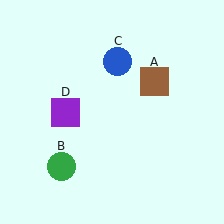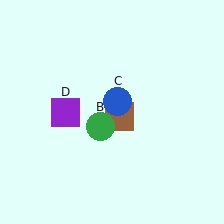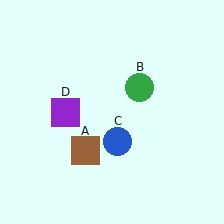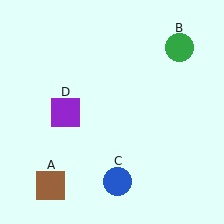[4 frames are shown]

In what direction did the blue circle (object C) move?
The blue circle (object C) moved down.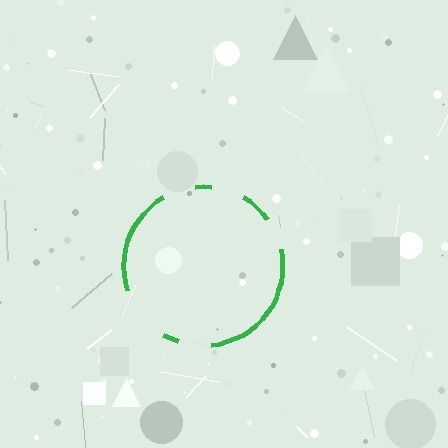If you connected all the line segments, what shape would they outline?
They would outline a circle.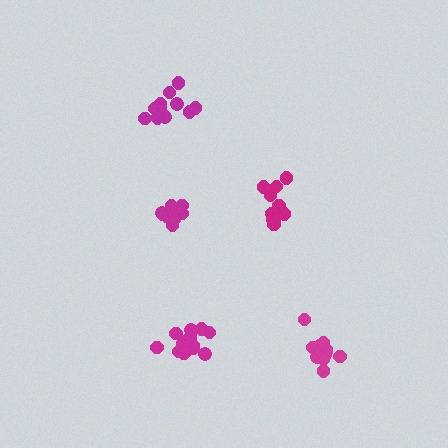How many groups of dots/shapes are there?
There are 5 groups.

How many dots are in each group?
Group 1: 10 dots, Group 2: 14 dots, Group 3: 11 dots, Group 4: 14 dots, Group 5: 13 dots (62 total).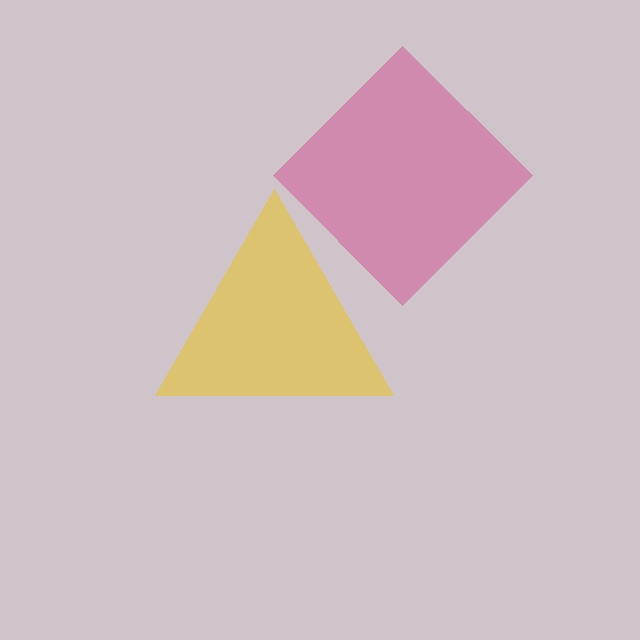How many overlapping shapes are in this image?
There are 2 overlapping shapes in the image.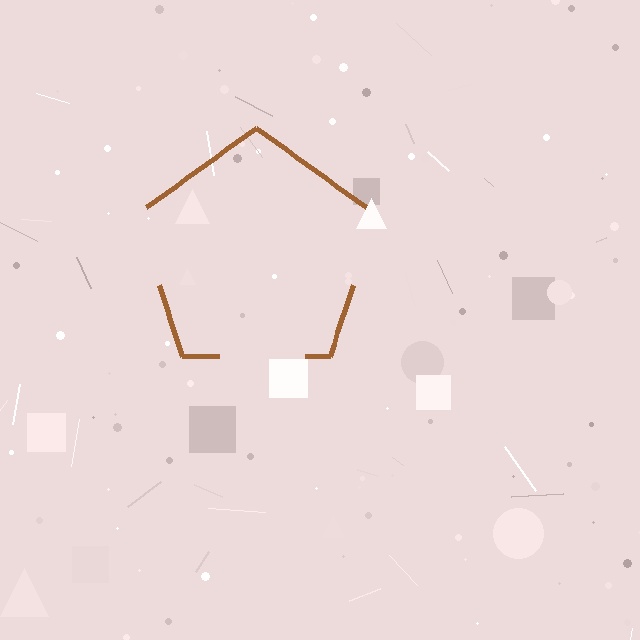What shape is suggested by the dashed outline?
The dashed outline suggests a pentagon.